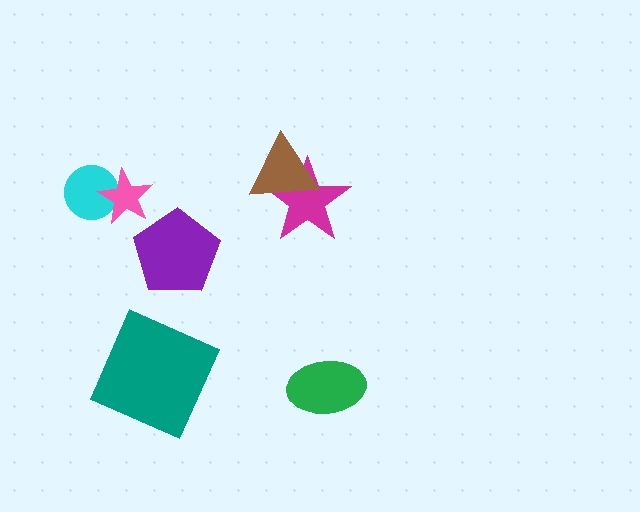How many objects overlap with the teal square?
0 objects overlap with the teal square.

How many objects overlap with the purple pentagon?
0 objects overlap with the purple pentagon.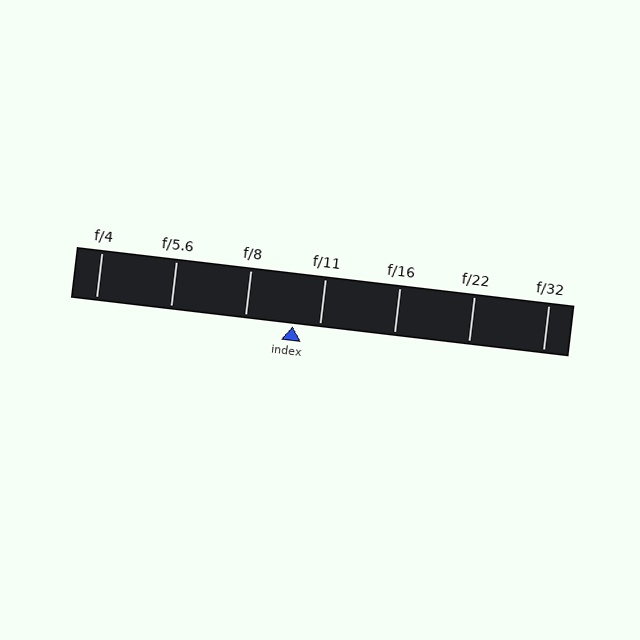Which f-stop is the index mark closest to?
The index mark is closest to f/11.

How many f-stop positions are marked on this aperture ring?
There are 7 f-stop positions marked.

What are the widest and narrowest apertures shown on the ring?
The widest aperture shown is f/4 and the narrowest is f/32.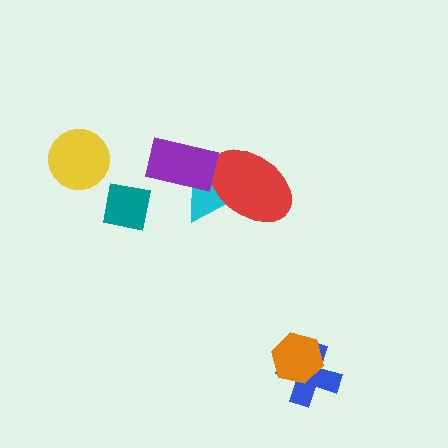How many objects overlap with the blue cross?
1 object overlaps with the blue cross.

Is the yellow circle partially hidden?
No, no other shape covers it.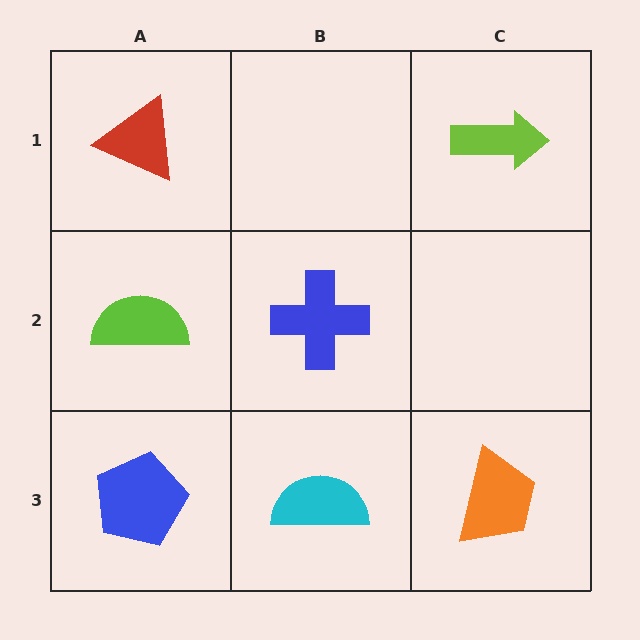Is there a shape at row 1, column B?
No, that cell is empty.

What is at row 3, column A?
A blue pentagon.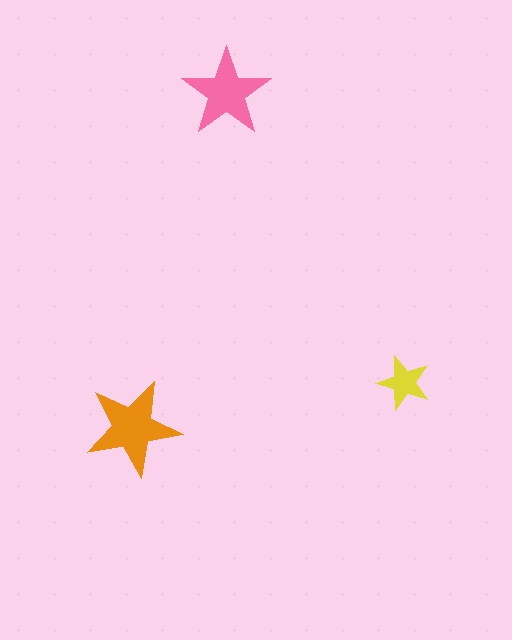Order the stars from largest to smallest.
the orange one, the pink one, the yellow one.